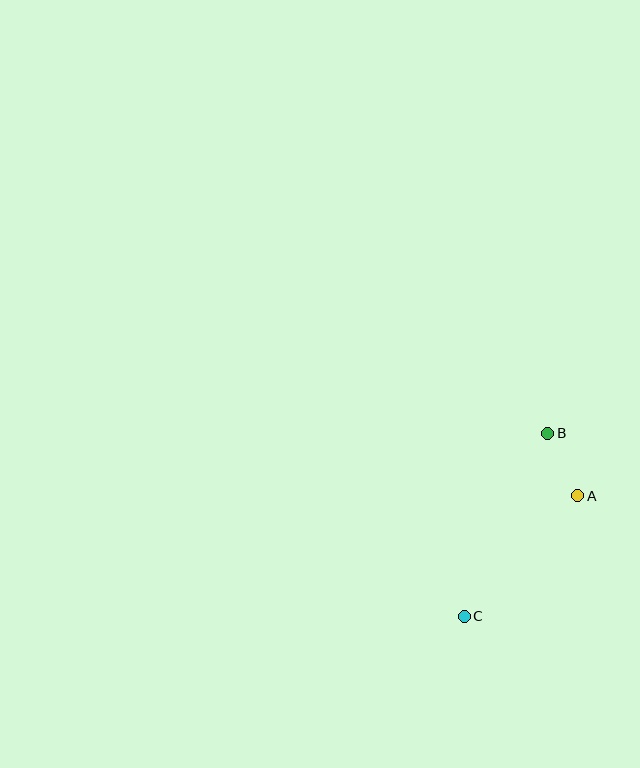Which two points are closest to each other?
Points A and B are closest to each other.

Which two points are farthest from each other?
Points B and C are farthest from each other.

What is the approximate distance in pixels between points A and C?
The distance between A and C is approximately 165 pixels.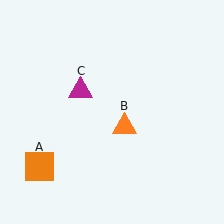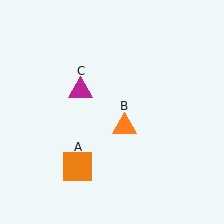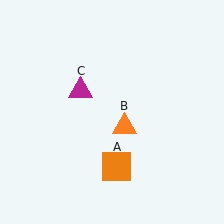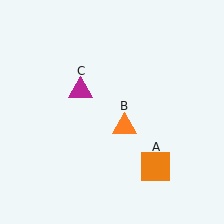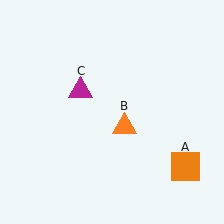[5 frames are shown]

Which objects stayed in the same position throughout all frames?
Orange triangle (object B) and magenta triangle (object C) remained stationary.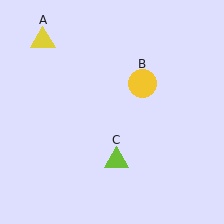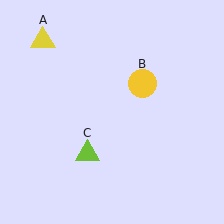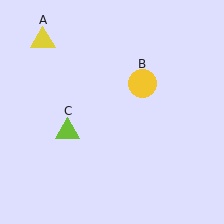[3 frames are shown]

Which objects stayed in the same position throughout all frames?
Yellow triangle (object A) and yellow circle (object B) remained stationary.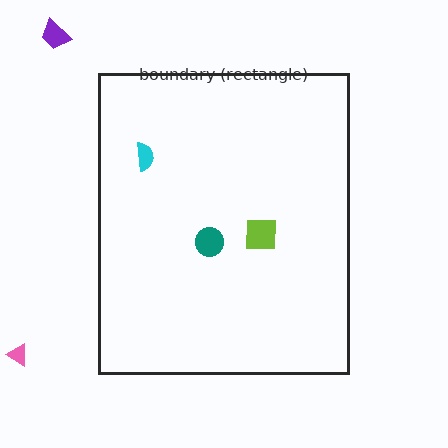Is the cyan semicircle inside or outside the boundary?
Inside.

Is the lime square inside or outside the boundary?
Inside.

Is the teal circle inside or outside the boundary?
Inside.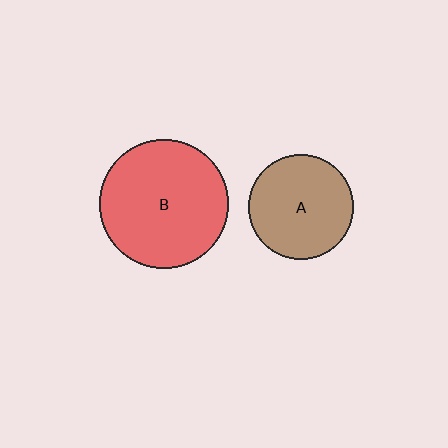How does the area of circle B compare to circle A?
Approximately 1.5 times.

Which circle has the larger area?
Circle B (red).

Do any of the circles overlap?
No, none of the circles overlap.